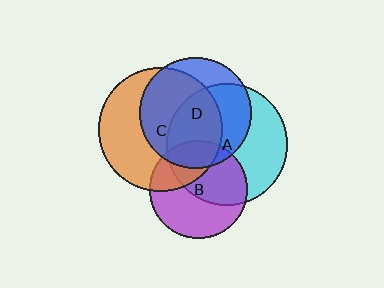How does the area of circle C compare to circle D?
Approximately 1.2 times.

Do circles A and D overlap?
Yes.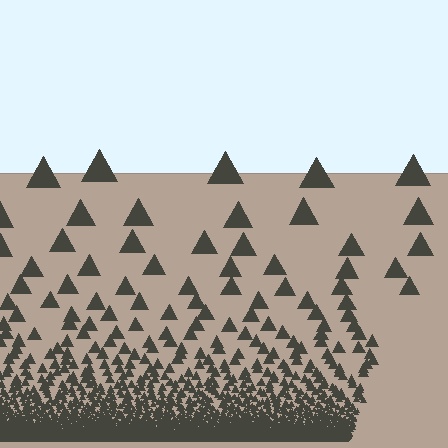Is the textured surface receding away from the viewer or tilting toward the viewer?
The surface appears to tilt toward the viewer. Texture elements get larger and sparser toward the top.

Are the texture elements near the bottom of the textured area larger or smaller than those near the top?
Smaller. The gradient is inverted — elements near the bottom are smaller and denser.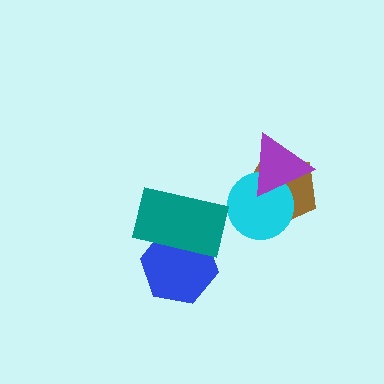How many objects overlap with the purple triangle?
2 objects overlap with the purple triangle.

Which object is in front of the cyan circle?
The purple triangle is in front of the cyan circle.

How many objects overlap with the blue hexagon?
1 object overlaps with the blue hexagon.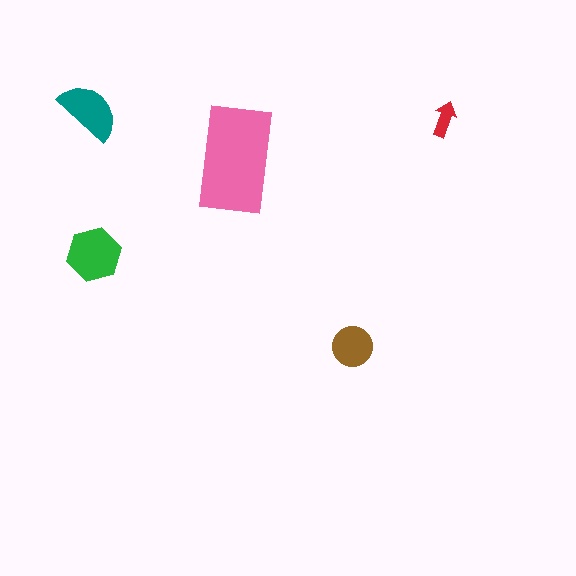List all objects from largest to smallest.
The pink rectangle, the green hexagon, the teal semicircle, the brown circle, the red arrow.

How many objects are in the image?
There are 5 objects in the image.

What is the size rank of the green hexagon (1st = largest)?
2nd.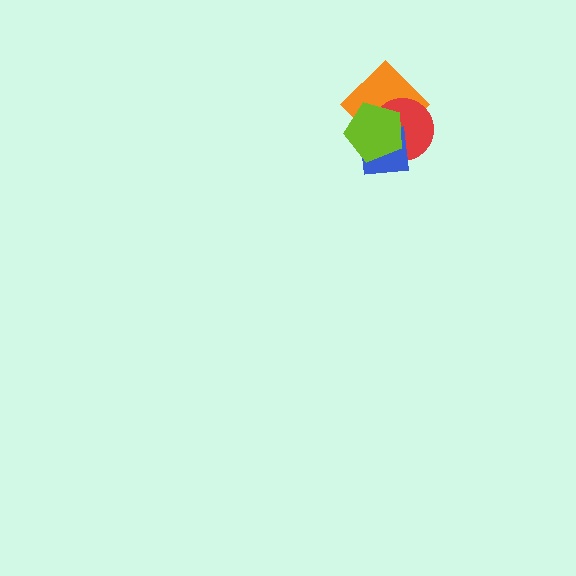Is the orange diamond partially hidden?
Yes, it is partially covered by another shape.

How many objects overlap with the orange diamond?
3 objects overlap with the orange diamond.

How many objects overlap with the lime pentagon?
3 objects overlap with the lime pentagon.